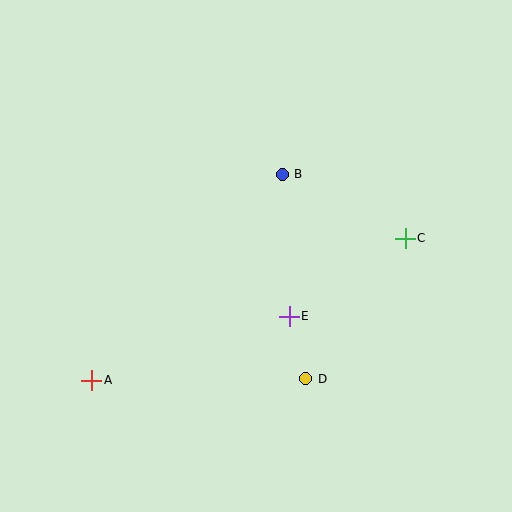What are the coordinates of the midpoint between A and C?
The midpoint between A and C is at (249, 309).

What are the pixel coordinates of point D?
Point D is at (306, 379).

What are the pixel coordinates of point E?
Point E is at (289, 317).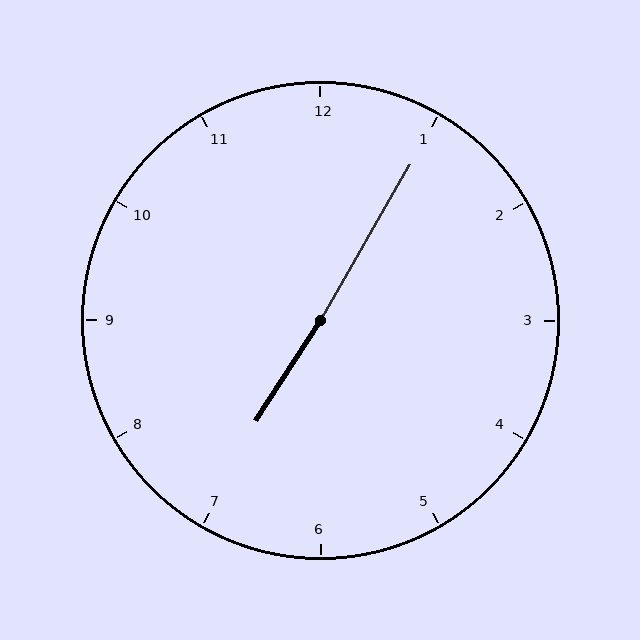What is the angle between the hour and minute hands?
Approximately 178 degrees.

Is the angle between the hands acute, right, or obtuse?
It is obtuse.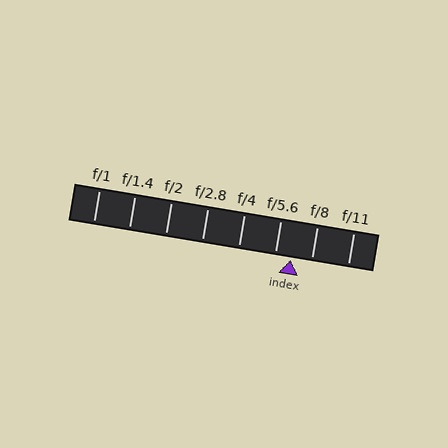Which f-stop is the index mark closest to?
The index mark is closest to f/5.6.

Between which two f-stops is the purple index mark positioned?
The index mark is between f/5.6 and f/8.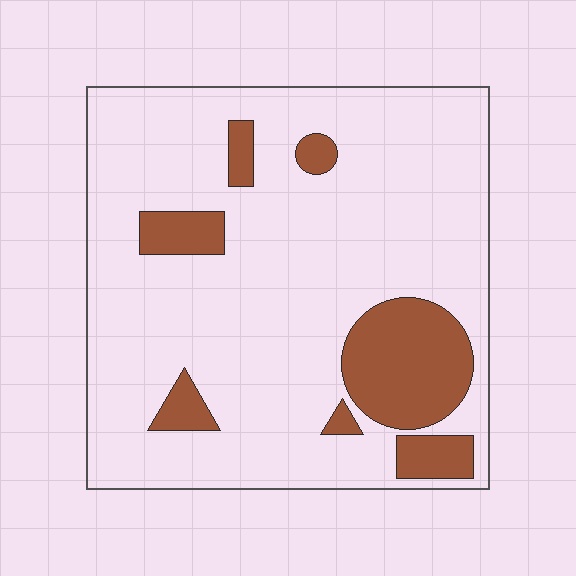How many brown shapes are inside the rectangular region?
7.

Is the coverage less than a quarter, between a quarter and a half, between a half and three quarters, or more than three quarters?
Less than a quarter.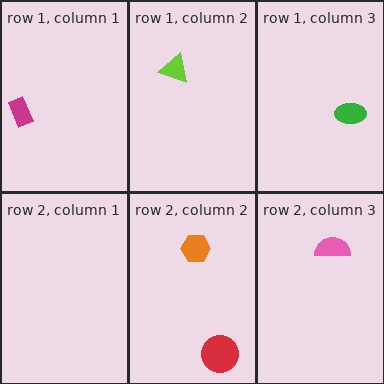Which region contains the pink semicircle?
The row 2, column 3 region.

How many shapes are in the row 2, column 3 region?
1.